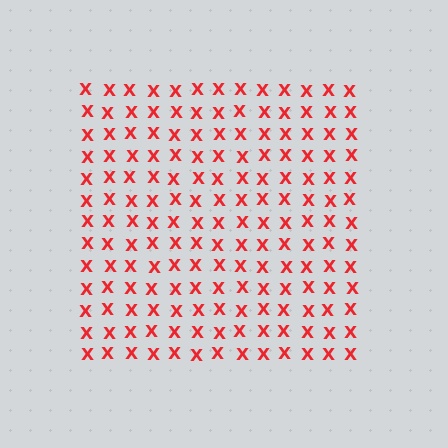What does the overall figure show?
The overall figure shows a square.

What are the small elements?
The small elements are letter X's.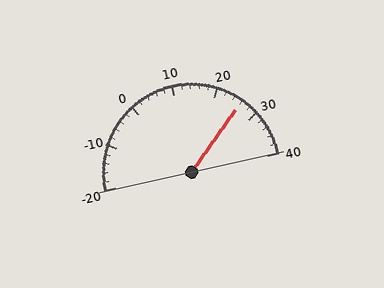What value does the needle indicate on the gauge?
The needle indicates approximately 26.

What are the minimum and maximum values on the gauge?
The gauge ranges from -20 to 40.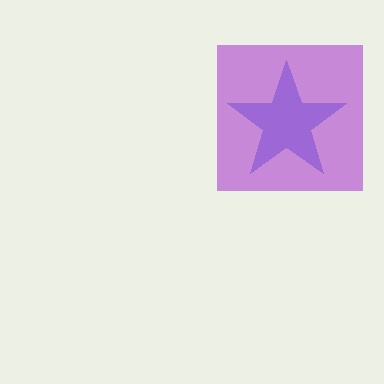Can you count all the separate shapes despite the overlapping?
Yes, there are 2 separate shapes.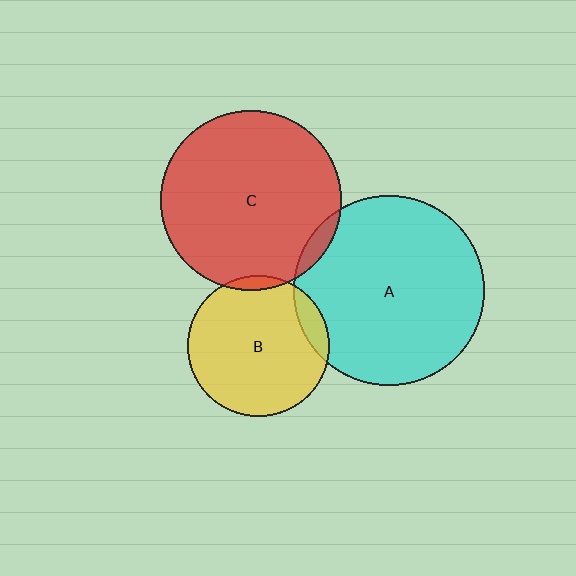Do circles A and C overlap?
Yes.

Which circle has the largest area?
Circle A (cyan).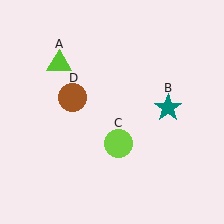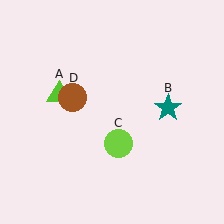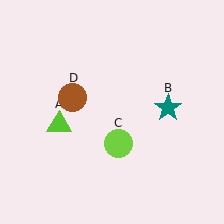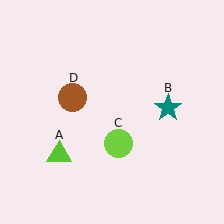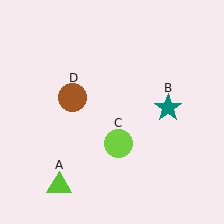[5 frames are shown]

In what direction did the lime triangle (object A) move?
The lime triangle (object A) moved down.